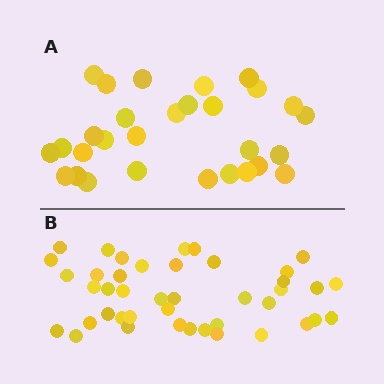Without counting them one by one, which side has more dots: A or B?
Region B (the bottom region) has more dots.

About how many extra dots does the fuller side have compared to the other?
Region B has approximately 15 more dots than region A.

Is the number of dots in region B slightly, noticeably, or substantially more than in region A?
Region B has noticeably more, but not dramatically so. The ratio is roughly 1.4 to 1.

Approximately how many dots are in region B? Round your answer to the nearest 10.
About 40 dots. (The exact count is 42, which rounds to 40.)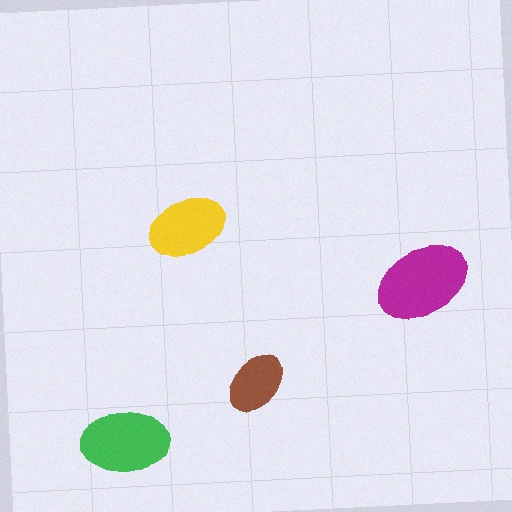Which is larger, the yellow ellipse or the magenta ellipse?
The magenta one.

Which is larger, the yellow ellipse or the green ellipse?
The green one.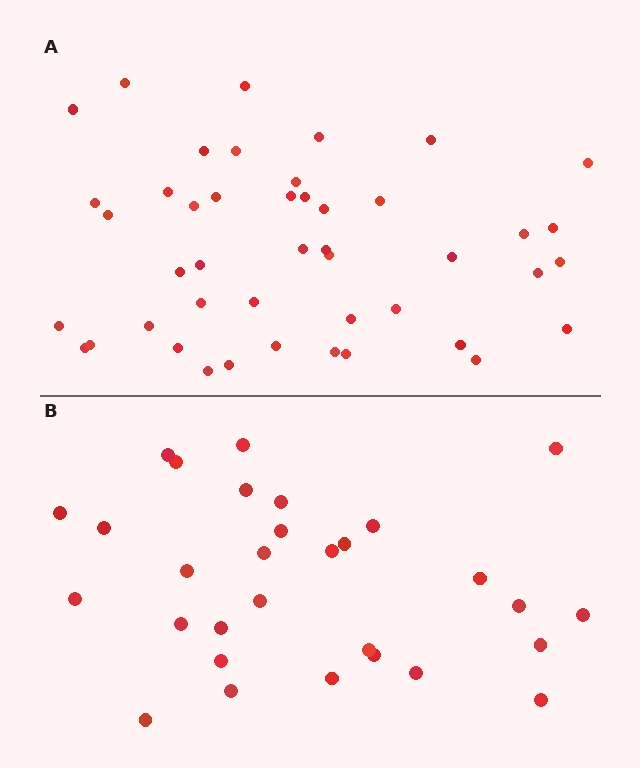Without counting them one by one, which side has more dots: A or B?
Region A (the top region) has more dots.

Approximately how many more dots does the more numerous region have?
Region A has approximately 15 more dots than region B.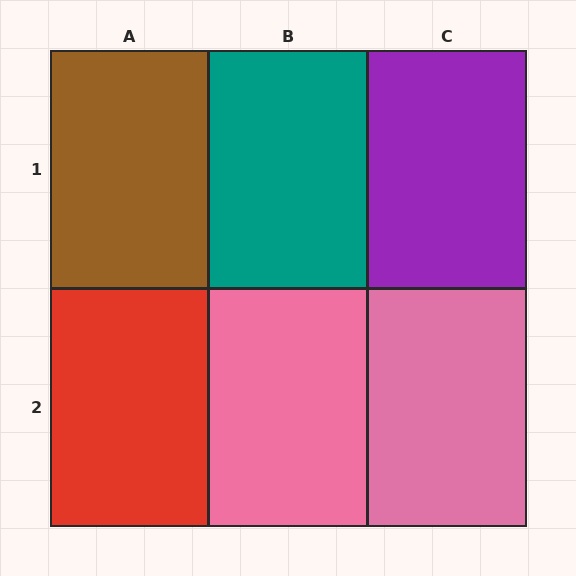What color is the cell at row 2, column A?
Red.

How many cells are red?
1 cell is red.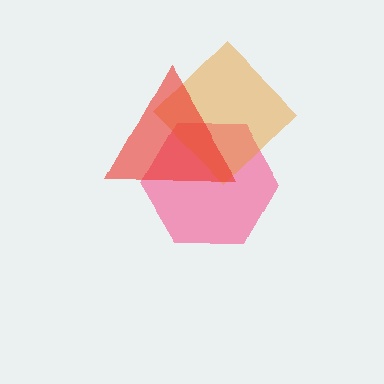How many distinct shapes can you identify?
There are 3 distinct shapes: a pink hexagon, an orange diamond, a red triangle.